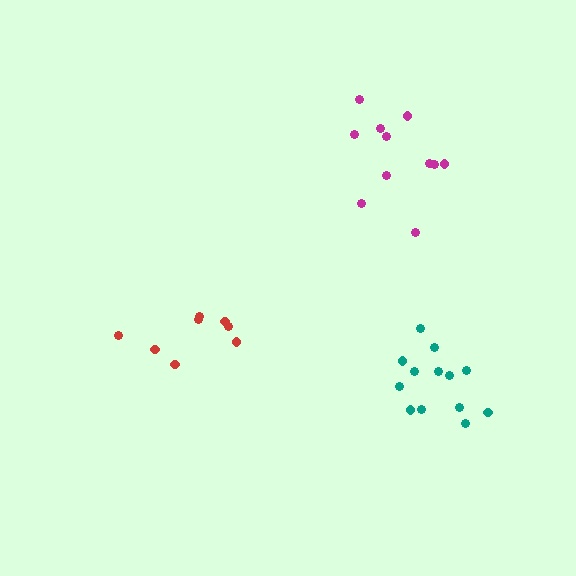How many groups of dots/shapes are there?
There are 3 groups.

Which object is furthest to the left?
The red cluster is leftmost.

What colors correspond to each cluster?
The clusters are colored: teal, red, magenta.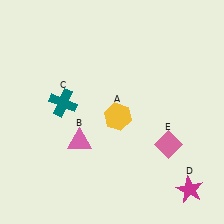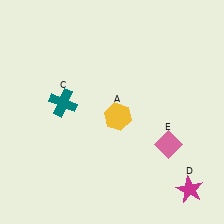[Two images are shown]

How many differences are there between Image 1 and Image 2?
There is 1 difference between the two images.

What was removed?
The pink triangle (B) was removed in Image 2.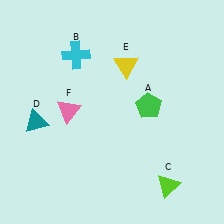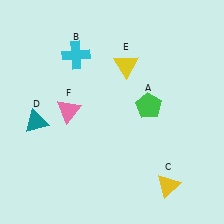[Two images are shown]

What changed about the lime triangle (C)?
In Image 1, C is lime. In Image 2, it changed to yellow.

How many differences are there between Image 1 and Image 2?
There is 1 difference between the two images.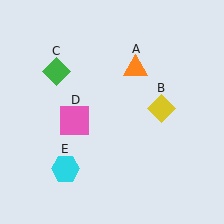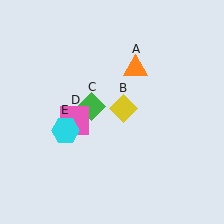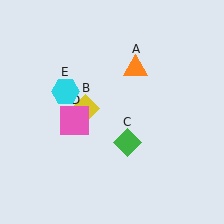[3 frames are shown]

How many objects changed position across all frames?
3 objects changed position: yellow diamond (object B), green diamond (object C), cyan hexagon (object E).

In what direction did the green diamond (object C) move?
The green diamond (object C) moved down and to the right.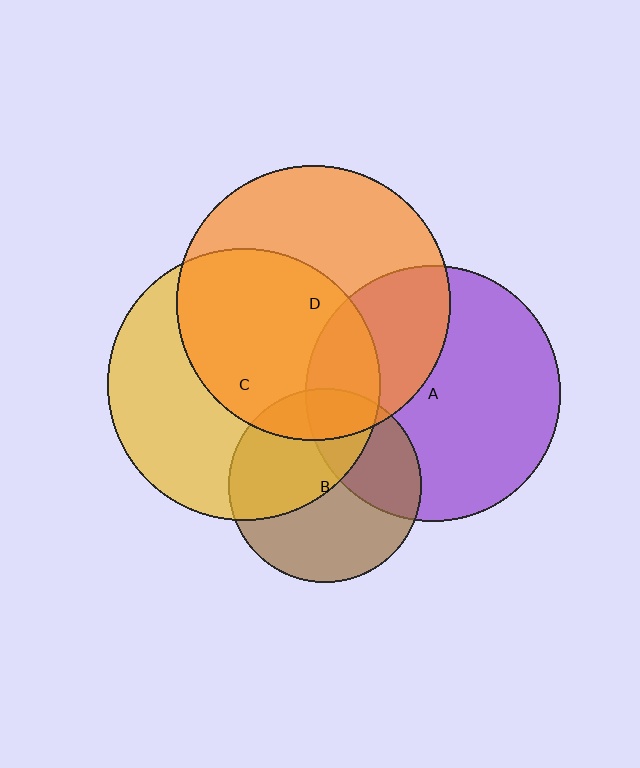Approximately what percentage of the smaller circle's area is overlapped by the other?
Approximately 15%.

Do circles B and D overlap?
Yes.